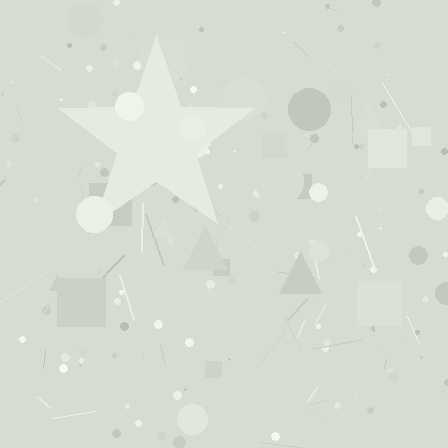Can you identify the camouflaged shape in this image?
The camouflaged shape is a star.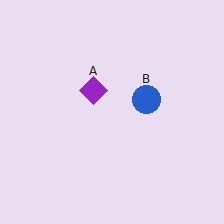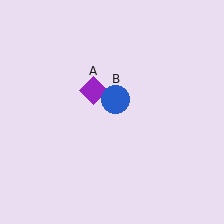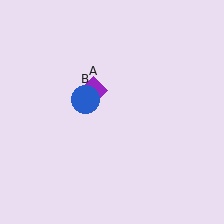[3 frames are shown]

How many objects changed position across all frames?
1 object changed position: blue circle (object B).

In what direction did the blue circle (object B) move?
The blue circle (object B) moved left.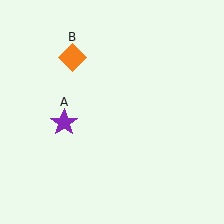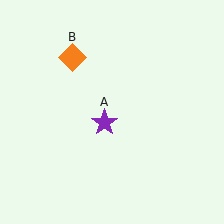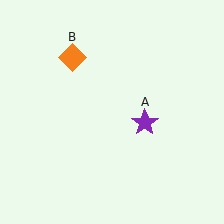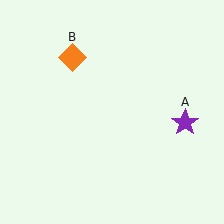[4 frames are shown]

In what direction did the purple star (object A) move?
The purple star (object A) moved right.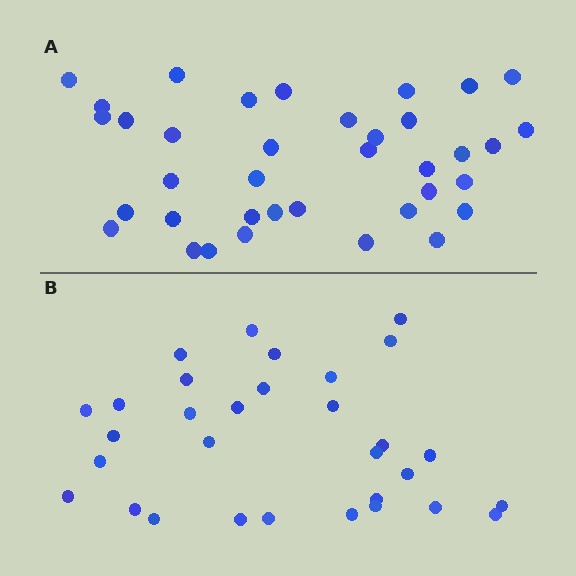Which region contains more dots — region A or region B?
Region A (the top region) has more dots.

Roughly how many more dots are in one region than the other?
Region A has about 6 more dots than region B.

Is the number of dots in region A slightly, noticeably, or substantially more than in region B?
Region A has only slightly more — the two regions are fairly close. The ratio is roughly 1.2 to 1.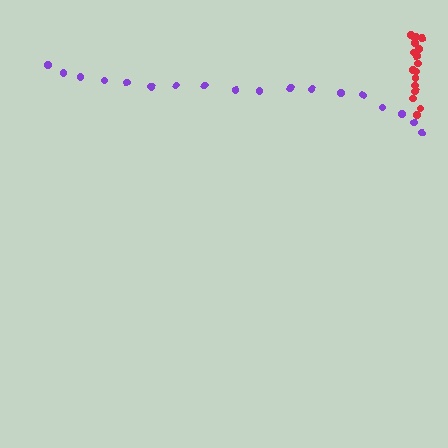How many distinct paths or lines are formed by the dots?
There are 2 distinct paths.